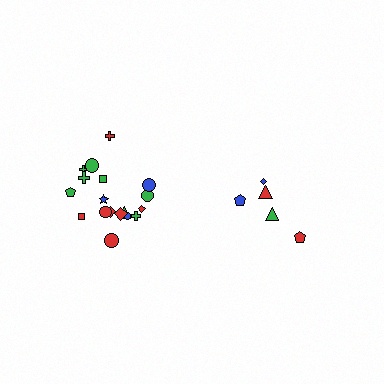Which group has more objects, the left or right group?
The left group.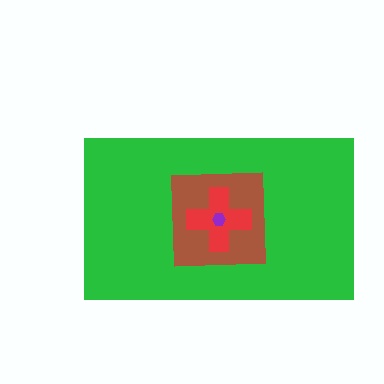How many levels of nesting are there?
4.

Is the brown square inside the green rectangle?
Yes.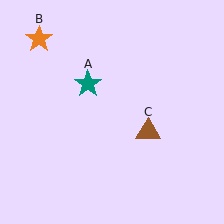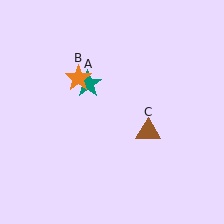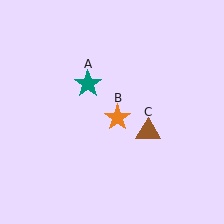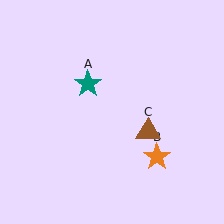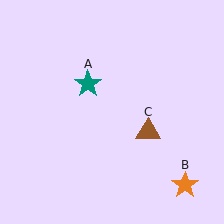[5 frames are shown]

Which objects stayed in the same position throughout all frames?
Teal star (object A) and brown triangle (object C) remained stationary.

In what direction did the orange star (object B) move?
The orange star (object B) moved down and to the right.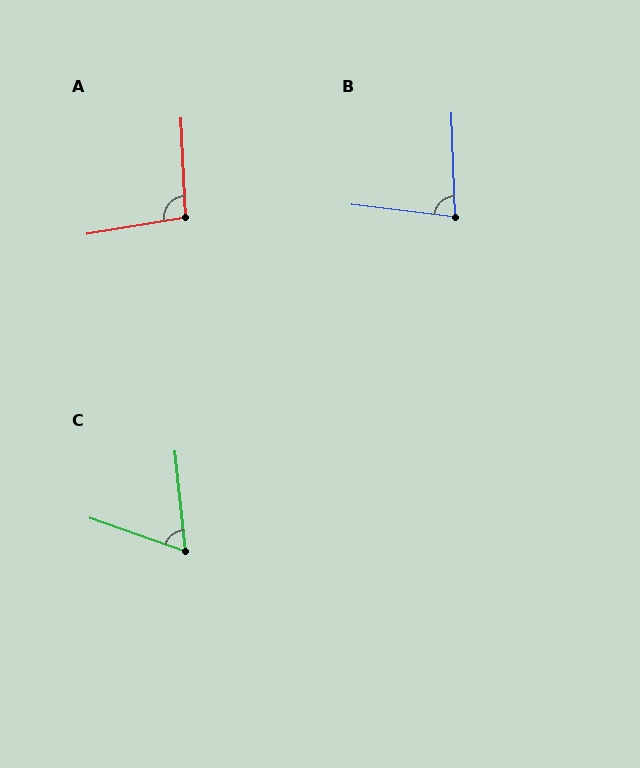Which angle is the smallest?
C, at approximately 65 degrees.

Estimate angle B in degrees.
Approximately 81 degrees.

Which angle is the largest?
A, at approximately 97 degrees.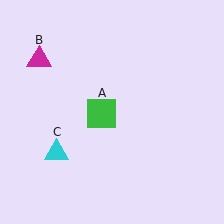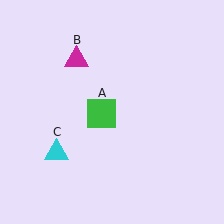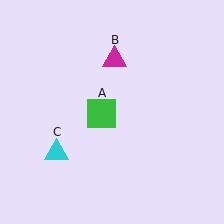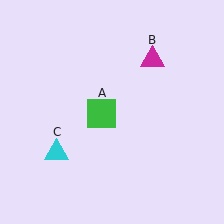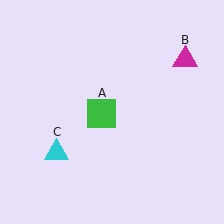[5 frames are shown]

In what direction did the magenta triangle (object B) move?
The magenta triangle (object B) moved right.